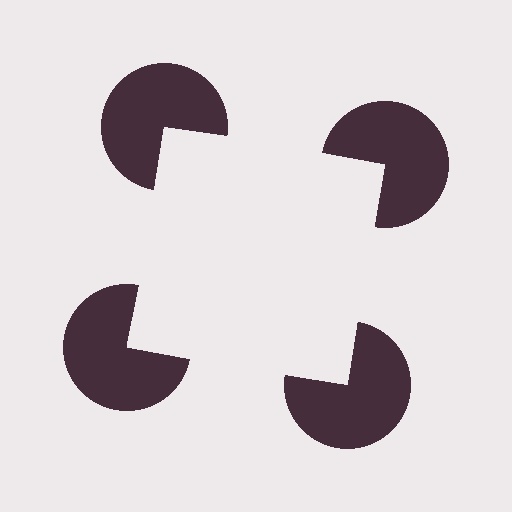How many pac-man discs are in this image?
There are 4 — one at each vertex of the illusory square.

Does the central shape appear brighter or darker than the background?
It typically appears slightly brighter than the background, even though no actual brightness change is drawn.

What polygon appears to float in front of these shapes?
An illusory square — its edges are inferred from the aligned wedge cuts in the pac-man discs, not physically drawn.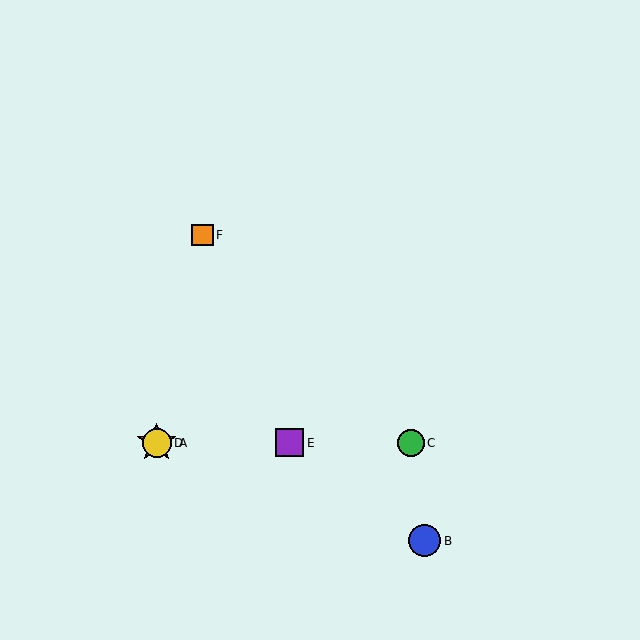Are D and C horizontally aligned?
Yes, both are at y≈443.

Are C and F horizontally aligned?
No, C is at y≈443 and F is at y≈235.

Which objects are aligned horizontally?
Objects A, C, D, E are aligned horizontally.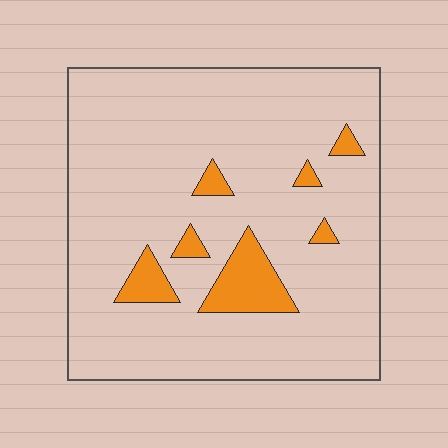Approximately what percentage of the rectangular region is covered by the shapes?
Approximately 10%.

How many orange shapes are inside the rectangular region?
7.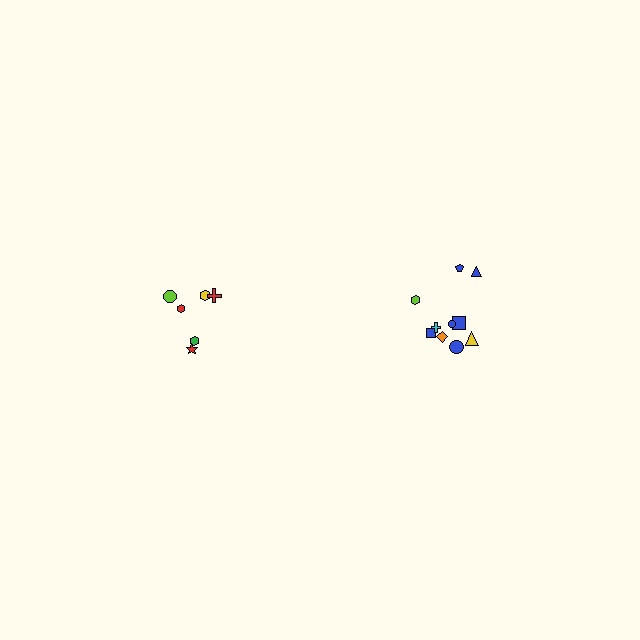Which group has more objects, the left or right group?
The right group.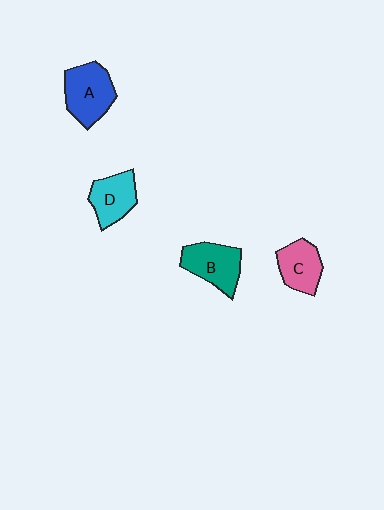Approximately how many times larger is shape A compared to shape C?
Approximately 1.3 times.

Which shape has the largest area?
Shape A (blue).